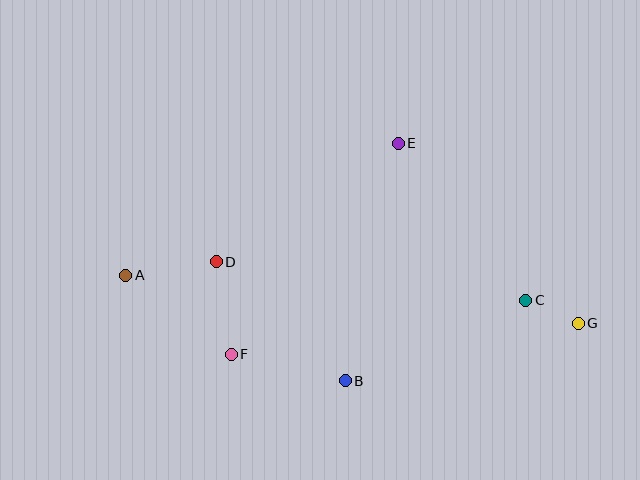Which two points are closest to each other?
Points C and G are closest to each other.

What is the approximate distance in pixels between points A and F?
The distance between A and F is approximately 132 pixels.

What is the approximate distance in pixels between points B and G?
The distance between B and G is approximately 240 pixels.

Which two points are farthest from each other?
Points A and G are farthest from each other.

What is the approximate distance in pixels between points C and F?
The distance between C and F is approximately 299 pixels.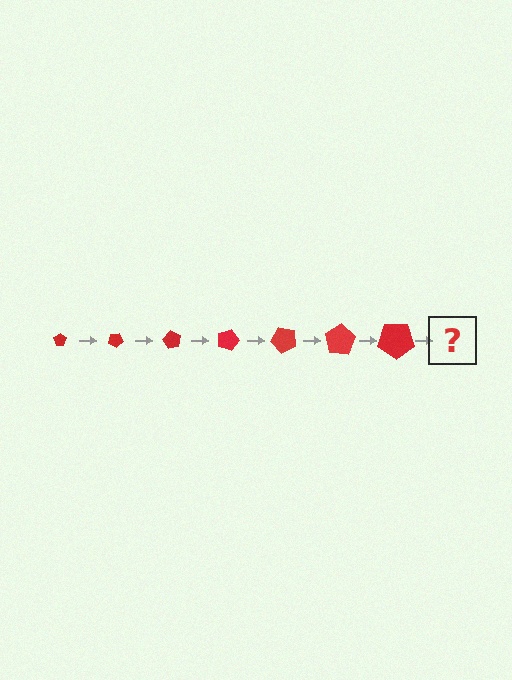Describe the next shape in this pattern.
It should be a pentagon, larger than the previous one and rotated 210 degrees from the start.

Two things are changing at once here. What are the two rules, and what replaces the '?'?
The two rules are that the pentagon grows larger each step and it rotates 30 degrees each step. The '?' should be a pentagon, larger than the previous one and rotated 210 degrees from the start.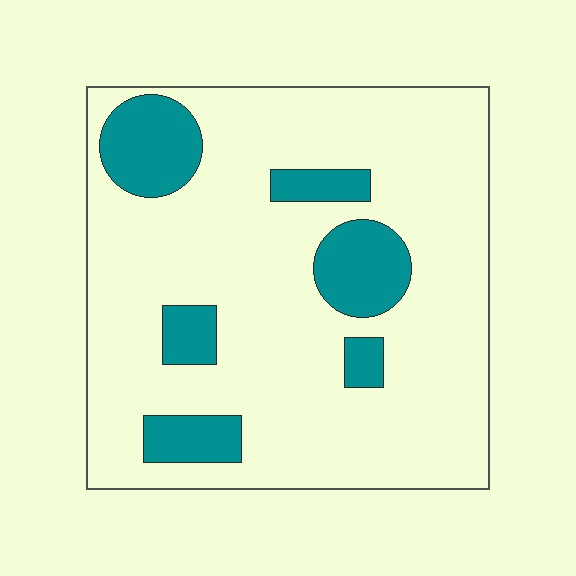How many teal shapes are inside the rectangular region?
6.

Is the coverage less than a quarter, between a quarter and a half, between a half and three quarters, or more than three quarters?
Less than a quarter.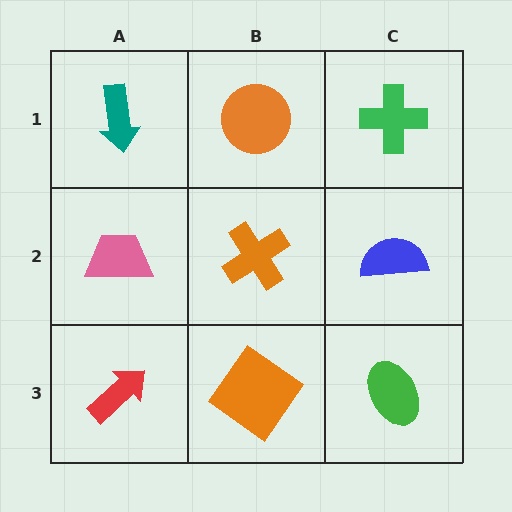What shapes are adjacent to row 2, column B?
An orange circle (row 1, column B), an orange diamond (row 3, column B), a pink trapezoid (row 2, column A), a blue semicircle (row 2, column C).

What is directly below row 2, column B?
An orange diamond.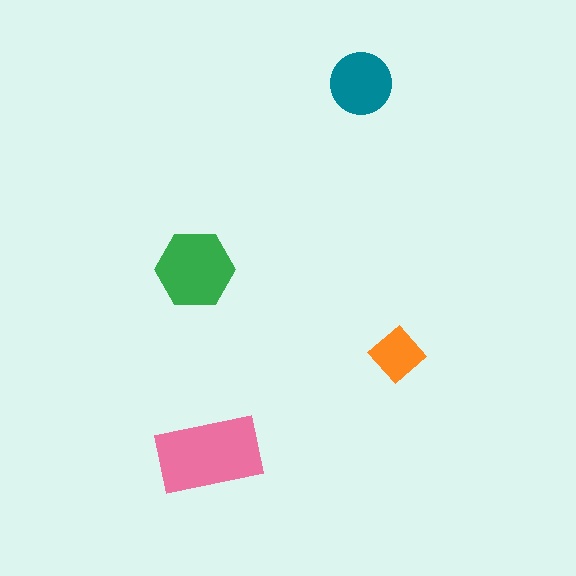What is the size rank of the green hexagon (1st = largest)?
2nd.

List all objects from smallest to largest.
The orange diamond, the teal circle, the green hexagon, the pink rectangle.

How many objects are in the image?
There are 4 objects in the image.